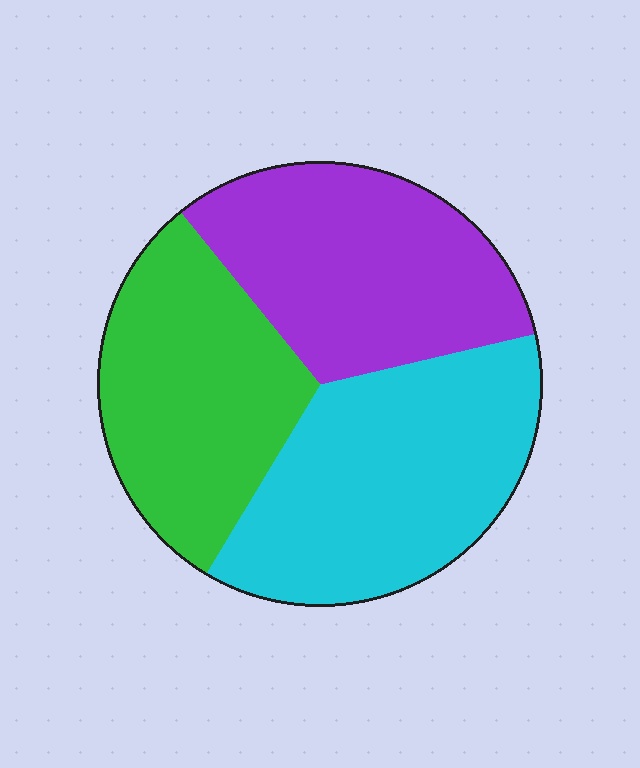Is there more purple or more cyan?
Cyan.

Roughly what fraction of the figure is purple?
Purple takes up about one third (1/3) of the figure.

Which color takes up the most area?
Cyan, at roughly 35%.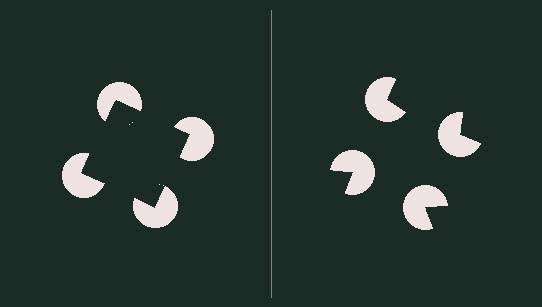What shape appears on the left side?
An illusory square.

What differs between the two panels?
The pac-man discs are positioned identically on both sides; only the wedge orientations differ. On the left they align to a square; on the right they are misaligned.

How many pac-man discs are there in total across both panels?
8 — 4 on each side.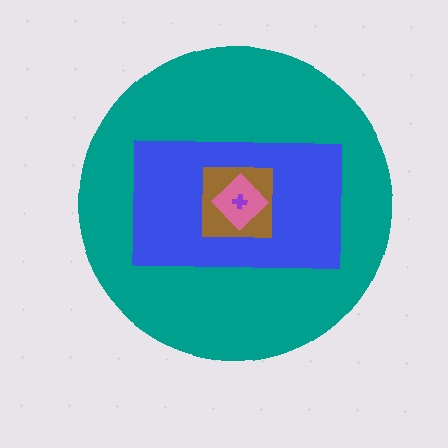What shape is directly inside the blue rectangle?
The brown square.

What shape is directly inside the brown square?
The pink diamond.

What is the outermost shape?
The teal circle.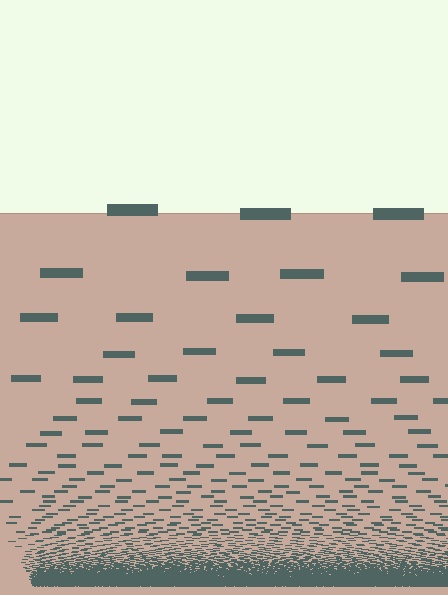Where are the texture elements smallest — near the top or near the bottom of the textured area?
Near the bottom.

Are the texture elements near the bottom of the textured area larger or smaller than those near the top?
Smaller. The gradient is inverted — elements near the bottom are smaller and denser.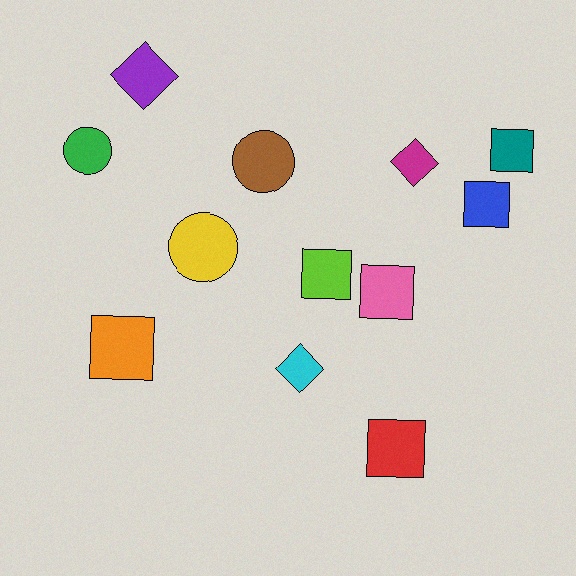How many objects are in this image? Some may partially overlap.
There are 12 objects.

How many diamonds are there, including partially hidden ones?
There are 3 diamonds.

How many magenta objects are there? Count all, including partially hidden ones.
There is 1 magenta object.